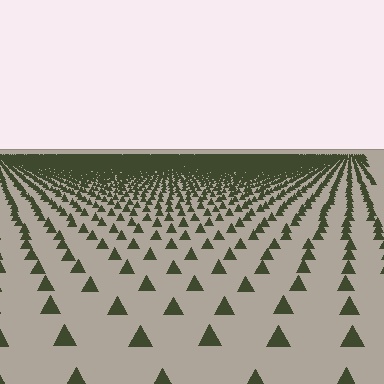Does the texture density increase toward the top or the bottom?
Density increases toward the top.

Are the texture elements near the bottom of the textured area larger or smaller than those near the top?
Larger. Near the bottom, elements are closer to the viewer and appear at a bigger on-screen size.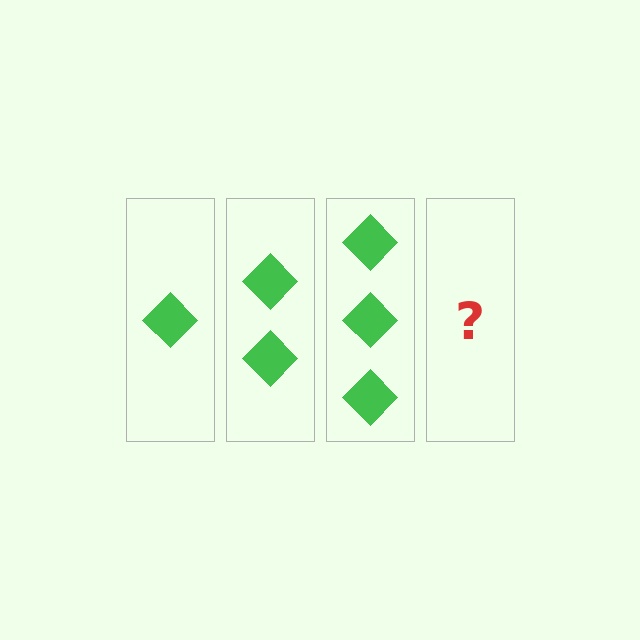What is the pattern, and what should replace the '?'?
The pattern is that each step adds one more diamond. The '?' should be 4 diamonds.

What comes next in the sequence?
The next element should be 4 diamonds.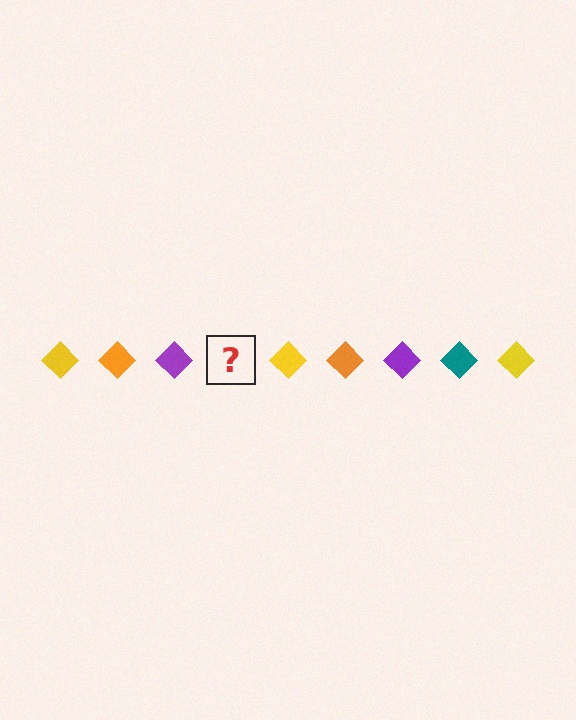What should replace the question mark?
The question mark should be replaced with a teal diamond.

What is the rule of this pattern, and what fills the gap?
The rule is that the pattern cycles through yellow, orange, purple, teal diamonds. The gap should be filled with a teal diamond.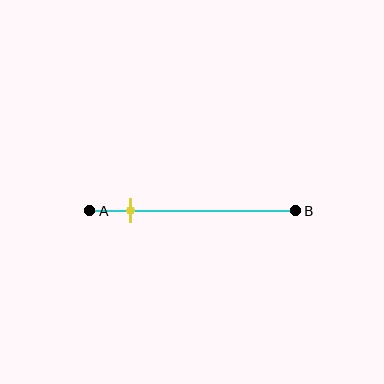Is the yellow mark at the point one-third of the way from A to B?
No, the mark is at about 20% from A, not at the 33% one-third point.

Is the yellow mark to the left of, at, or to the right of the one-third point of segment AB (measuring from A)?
The yellow mark is to the left of the one-third point of segment AB.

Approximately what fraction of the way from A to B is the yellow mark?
The yellow mark is approximately 20% of the way from A to B.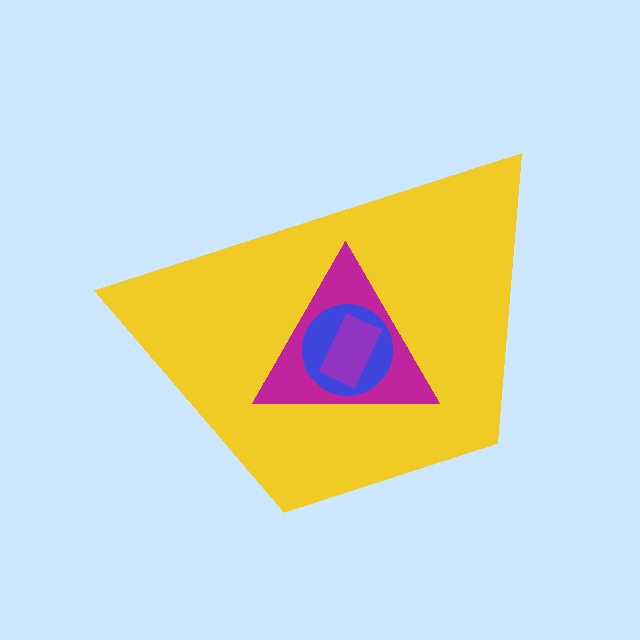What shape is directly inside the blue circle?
The purple rectangle.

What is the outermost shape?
The yellow trapezoid.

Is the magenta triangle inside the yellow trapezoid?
Yes.